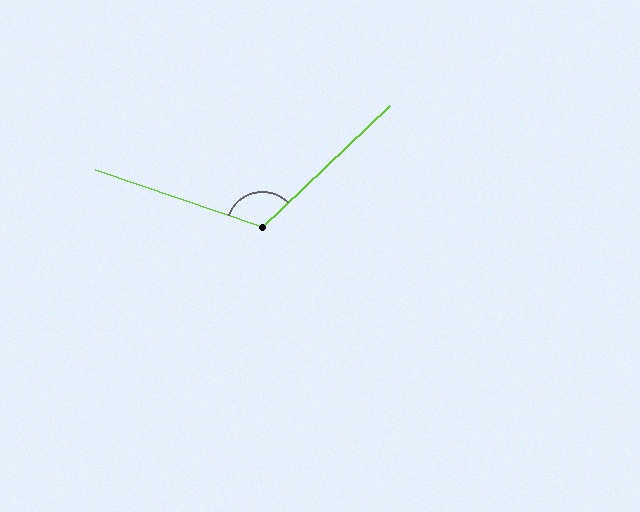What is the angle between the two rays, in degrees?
Approximately 118 degrees.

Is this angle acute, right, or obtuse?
It is obtuse.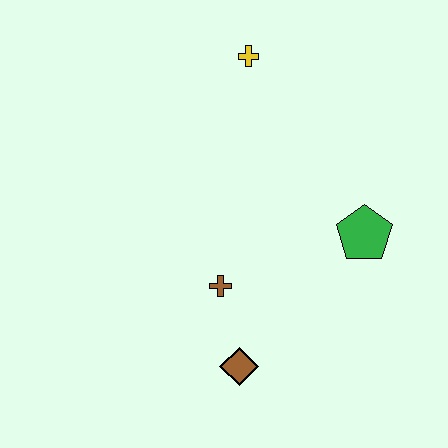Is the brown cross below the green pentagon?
Yes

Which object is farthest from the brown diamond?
The yellow cross is farthest from the brown diamond.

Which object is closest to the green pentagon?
The brown cross is closest to the green pentagon.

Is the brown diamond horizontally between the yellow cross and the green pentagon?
No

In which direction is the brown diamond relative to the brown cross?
The brown diamond is below the brown cross.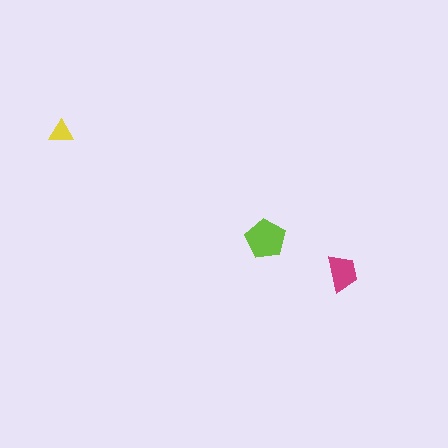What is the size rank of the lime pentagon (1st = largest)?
1st.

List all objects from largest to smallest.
The lime pentagon, the magenta trapezoid, the yellow triangle.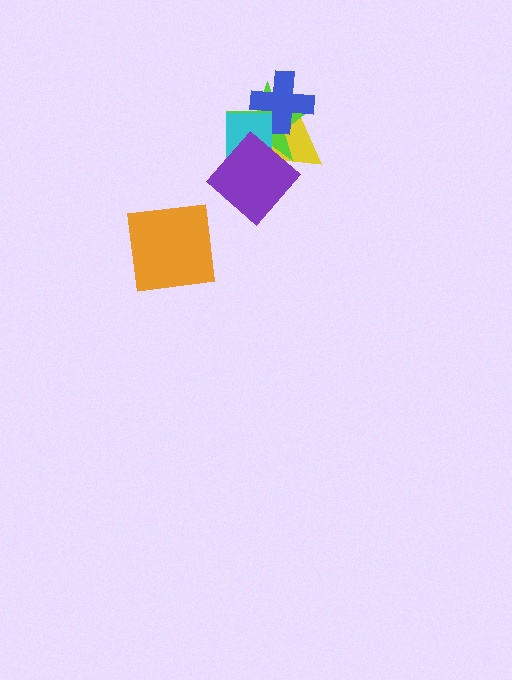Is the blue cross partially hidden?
Yes, it is partially covered by another shape.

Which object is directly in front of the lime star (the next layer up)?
The blue cross is directly in front of the lime star.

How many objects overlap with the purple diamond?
3 objects overlap with the purple diamond.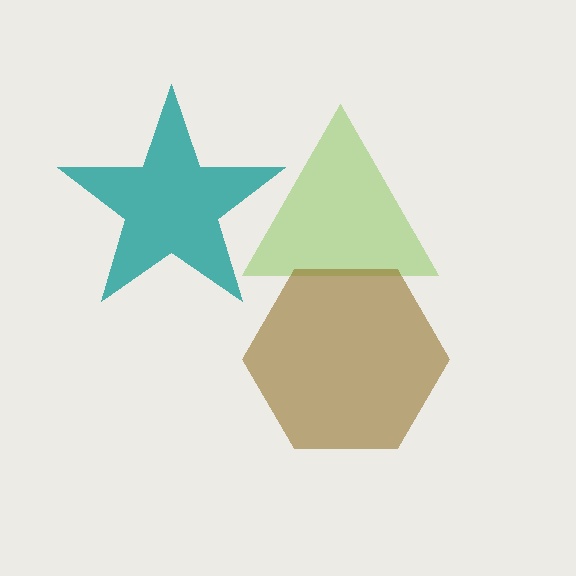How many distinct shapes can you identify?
There are 3 distinct shapes: a lime triangle, a brown hexagon, a teal star.